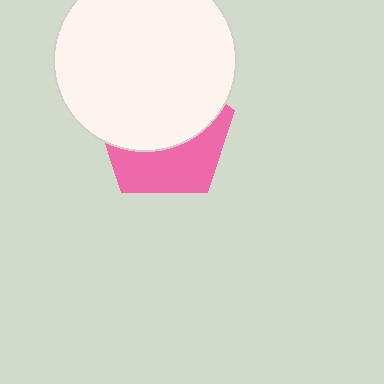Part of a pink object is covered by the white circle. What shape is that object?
It is a pentagon.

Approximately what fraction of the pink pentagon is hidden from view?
Roughly 58% of the pink pentagon is hidden behind the white circle.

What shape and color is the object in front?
The object in front is a white circle.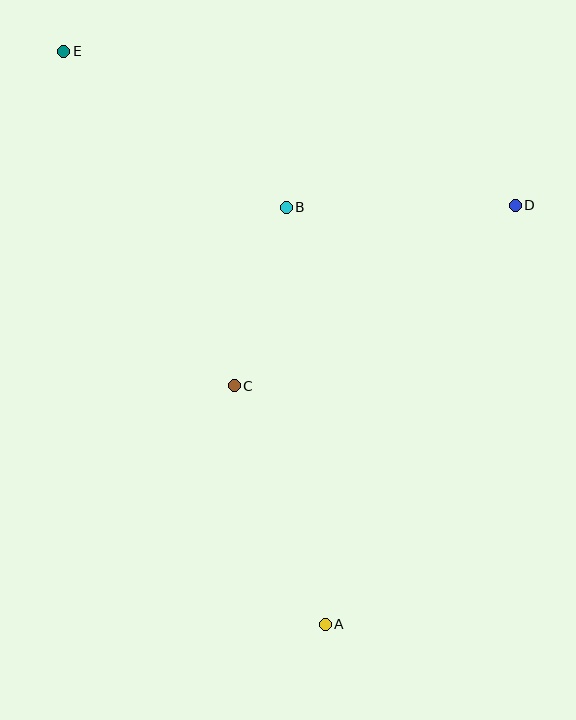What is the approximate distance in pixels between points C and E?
The distance between C and E is approximately 375 pixels.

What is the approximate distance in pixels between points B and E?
The distance between B and E is approximately 272 pixels.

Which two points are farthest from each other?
Points A and E are farthest from each other.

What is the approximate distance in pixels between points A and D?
The distance between A and D is approximately 460 pixels.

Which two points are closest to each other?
Points B and C are closest to each other.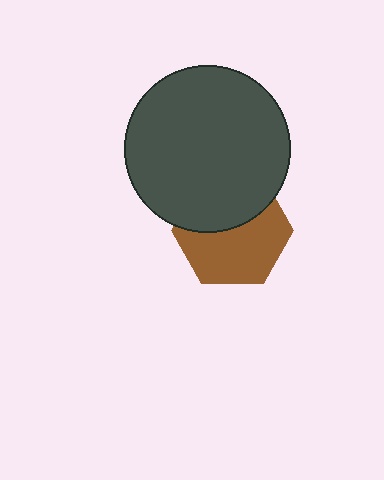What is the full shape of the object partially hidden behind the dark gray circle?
The partially hidden object is a brown hexagon.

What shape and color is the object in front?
The object in front is a dark gray circle.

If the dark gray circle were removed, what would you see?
You would see the complete brown hexagon.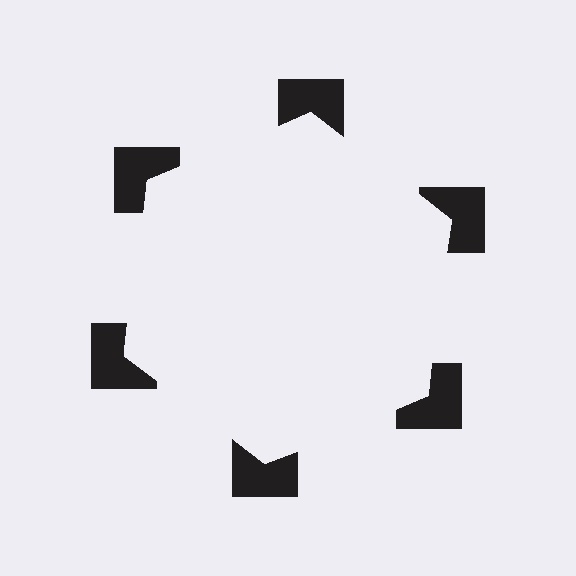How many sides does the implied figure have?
6 sides.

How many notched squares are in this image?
There are 6 — one at each vertex of the illusory hexagon.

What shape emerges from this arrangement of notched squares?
An illusory hexagon — its edges are inferred from the aligned wedge cuts in the notched squares, not physically drawn.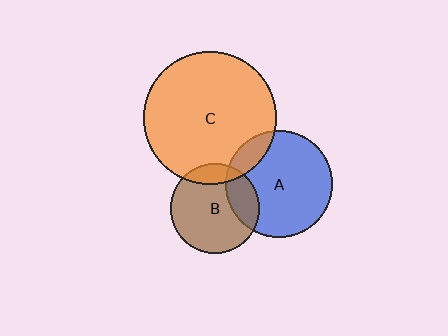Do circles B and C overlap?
Yes.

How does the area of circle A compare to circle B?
Approximately 1.4 times.